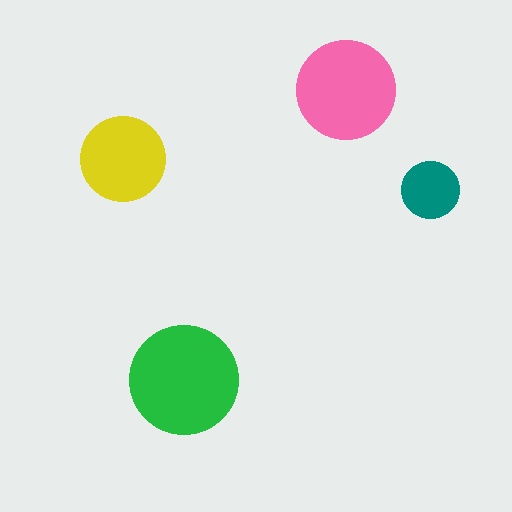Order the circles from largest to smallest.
the green one, the pink one, the yellow one, the teal one.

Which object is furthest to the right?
The teal circle is rightmost.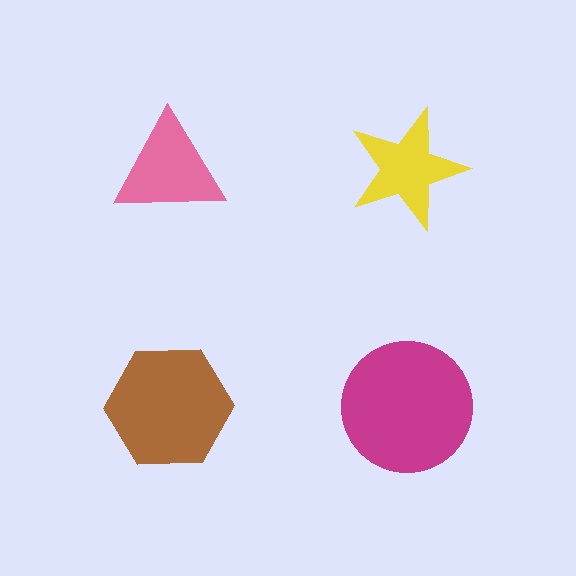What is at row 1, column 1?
A pink triangle.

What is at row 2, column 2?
A magenta circle.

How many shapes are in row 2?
2 shapes.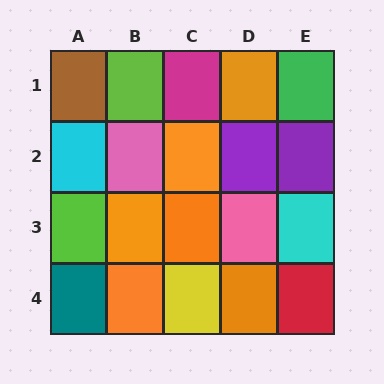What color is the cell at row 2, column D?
Purple.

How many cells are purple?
2 cells are purple.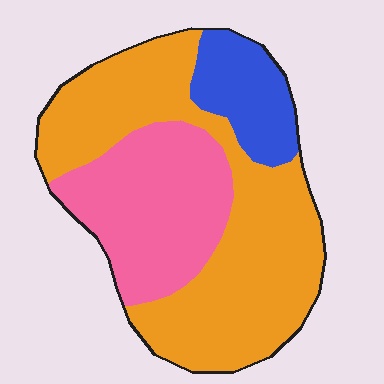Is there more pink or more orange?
Orange.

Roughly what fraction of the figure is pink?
Pink covers about 30% of the figure.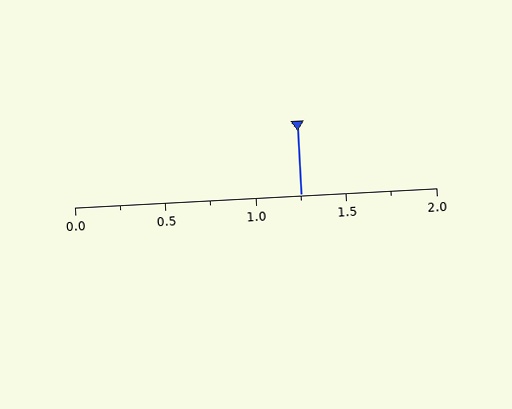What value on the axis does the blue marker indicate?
The marker indicates approximately 1.25.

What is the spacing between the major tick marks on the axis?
The major ticks are spaced 0.5 apart.